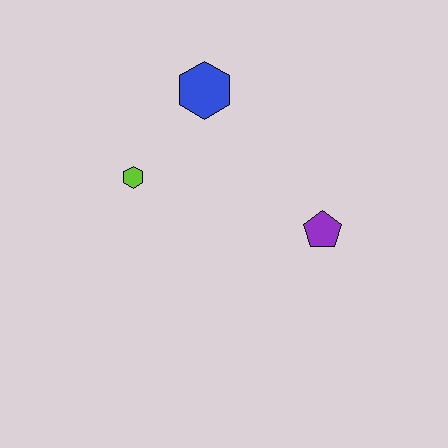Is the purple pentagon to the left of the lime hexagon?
No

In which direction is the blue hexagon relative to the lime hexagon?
The blue hexagon is above the lime hexagon.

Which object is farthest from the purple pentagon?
The lime hexagon is farthest from the purple pentagon.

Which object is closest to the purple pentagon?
The blue hexagon is closest to the purple pentagon.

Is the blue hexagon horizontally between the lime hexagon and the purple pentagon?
Yes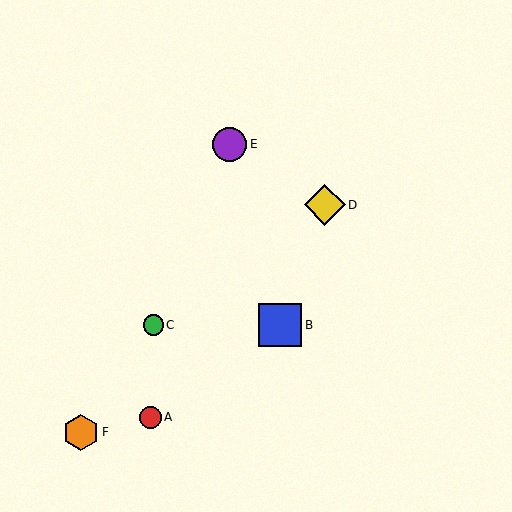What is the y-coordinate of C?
Object C is at y≈325.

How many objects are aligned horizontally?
2 objects (B, C) are aligned horizontally.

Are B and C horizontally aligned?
Yes, both are at y≈325.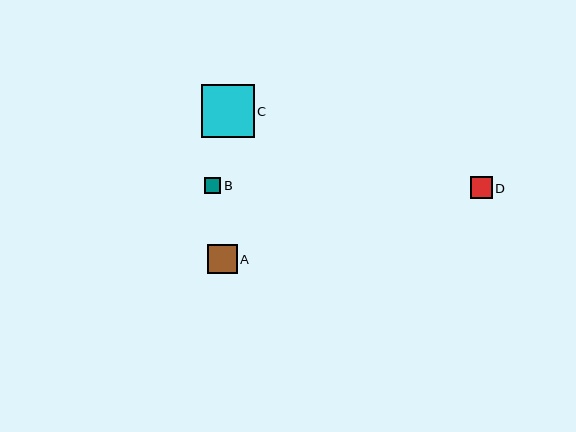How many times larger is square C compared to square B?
Square C is approximately 3.3 times the size of square B.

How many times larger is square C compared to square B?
Square C is approximately 3.3 times the size of square B.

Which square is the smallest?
Square B is the smallest with a size of approximately 16 pixels.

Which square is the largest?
Square C is the largest with a size of approximately 53 pixels.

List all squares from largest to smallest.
From largest to smallest: C, A, D, B.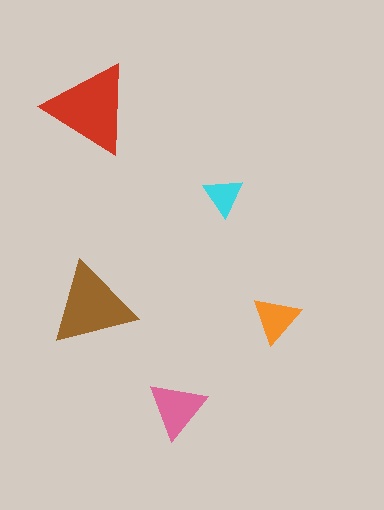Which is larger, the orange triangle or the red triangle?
The red one.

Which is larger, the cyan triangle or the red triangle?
The red one.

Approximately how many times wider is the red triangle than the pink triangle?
About 1.5 times wider.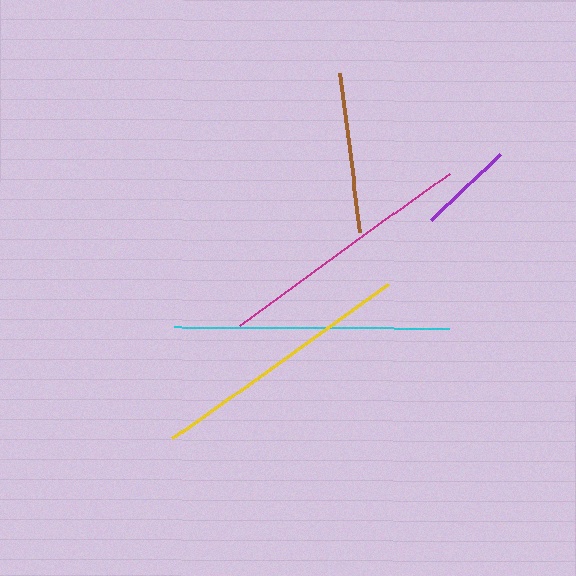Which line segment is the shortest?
The purple line is the shortest at approximately 94 pixels.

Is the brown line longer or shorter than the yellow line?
The yellow line is longer than the brown line.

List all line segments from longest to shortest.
From longest to shortest: cyan, yellow, magenta, brown, purple.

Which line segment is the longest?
The cyan line is the longest at approximately 275 pixels.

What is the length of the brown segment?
The brown segment is approximately 160 pixels long.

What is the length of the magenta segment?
The magenta segment is approximately 259 pixels long.